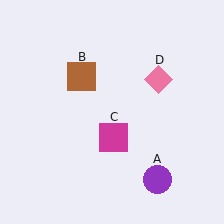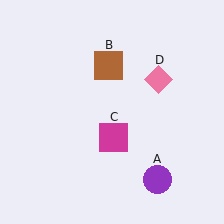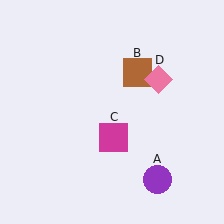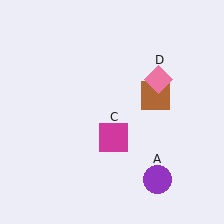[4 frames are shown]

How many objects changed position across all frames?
1 object changed position: brown square (object B).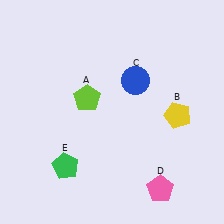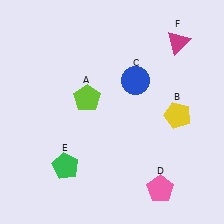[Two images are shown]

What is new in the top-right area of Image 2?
A magenta triangle (F) was added in the top-right area of Image 2.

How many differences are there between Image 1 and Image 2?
There is 1 difference between the two images.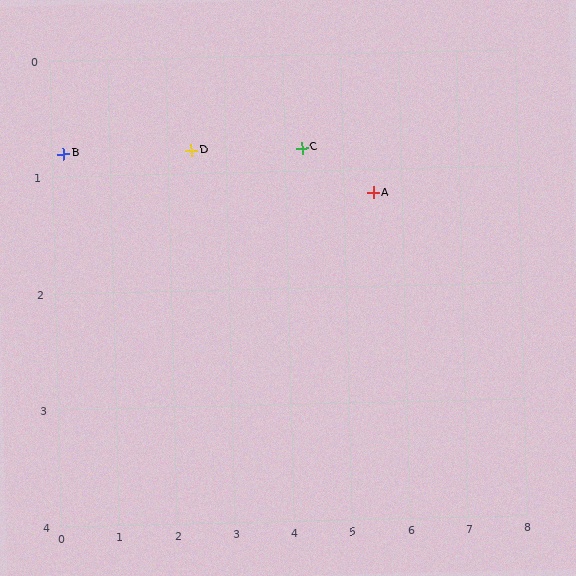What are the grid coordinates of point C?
Point C is at approximately (4.3, 0.8).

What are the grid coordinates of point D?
Point D is at approximately (2.4, 0.8).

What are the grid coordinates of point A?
Point A is at approximately (5.5, 1.2).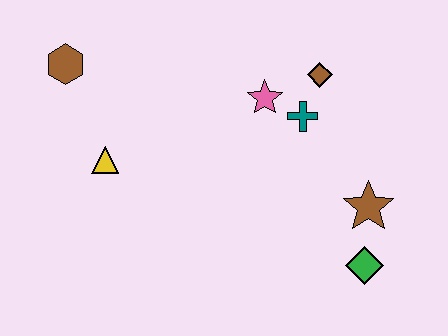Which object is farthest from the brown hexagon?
The green diamond is farthest from the brown hexagon.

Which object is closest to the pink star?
The teal cross is closest to the pink star.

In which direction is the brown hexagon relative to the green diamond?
The brown hexagon is to the left of the green diamond.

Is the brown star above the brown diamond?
No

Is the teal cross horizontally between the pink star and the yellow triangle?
No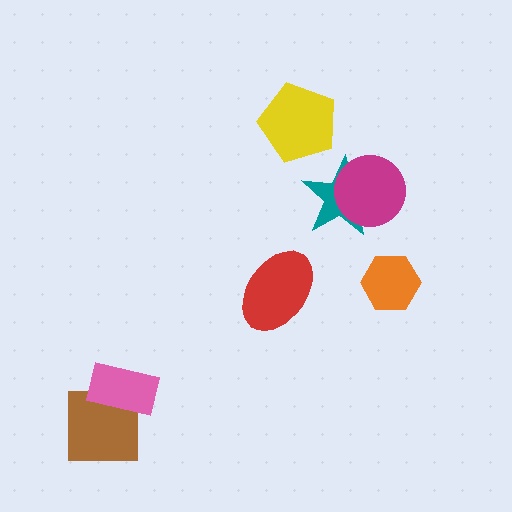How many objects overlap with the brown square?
1 object overlaps with the brown square.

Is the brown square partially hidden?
Yes, it is partially covered by another shape.